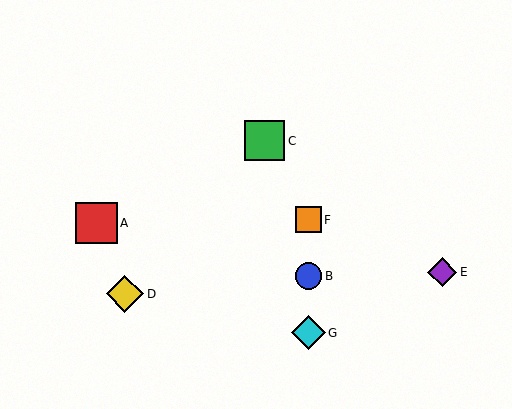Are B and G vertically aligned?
Yes, both are at x≈309.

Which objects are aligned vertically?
Objects B, F, G are aligned vertically.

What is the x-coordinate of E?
Object E is at x≈442.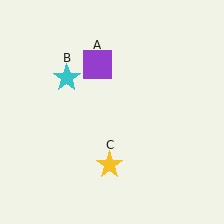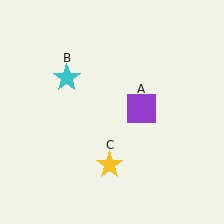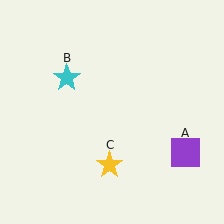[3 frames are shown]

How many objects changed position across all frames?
1 object changed position: purple square (object A).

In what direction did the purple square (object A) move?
The purple square (object A) moved down and to the right.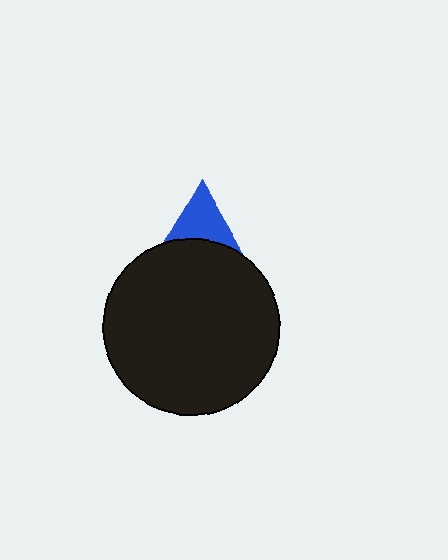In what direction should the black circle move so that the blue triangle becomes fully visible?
The black circle should move down. That is the shortest direction to clear the overlap and leave the blue triangle fully visible.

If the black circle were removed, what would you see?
You would see the complete blue triangle.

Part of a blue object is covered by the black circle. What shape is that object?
It is a triangle.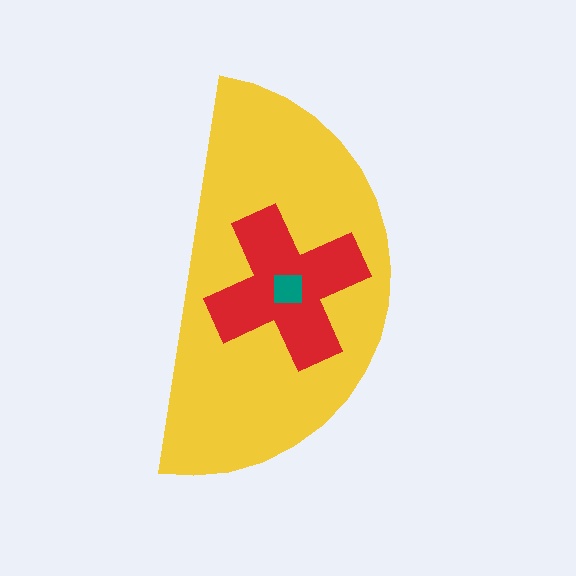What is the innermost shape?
The teal square.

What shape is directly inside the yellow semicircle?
The red cross.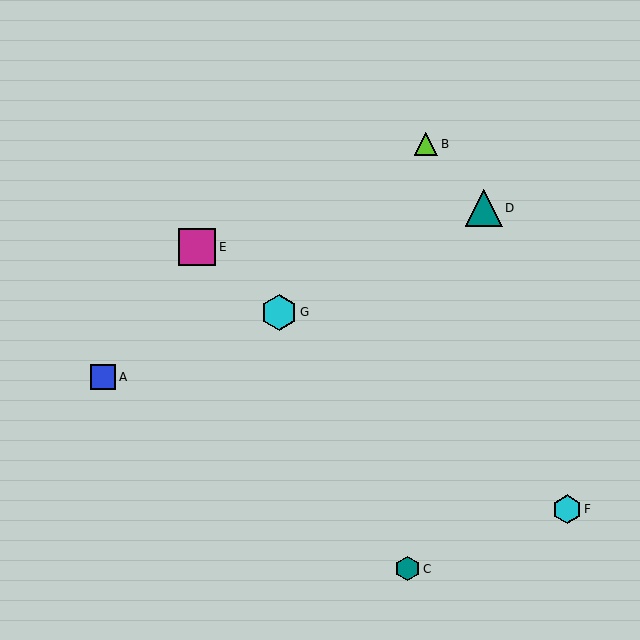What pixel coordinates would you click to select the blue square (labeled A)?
Click at (103, 377) to select the blue square A.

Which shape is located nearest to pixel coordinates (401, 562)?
The teal hexagon (labeled C) at (407, 569) is nearest to that location.